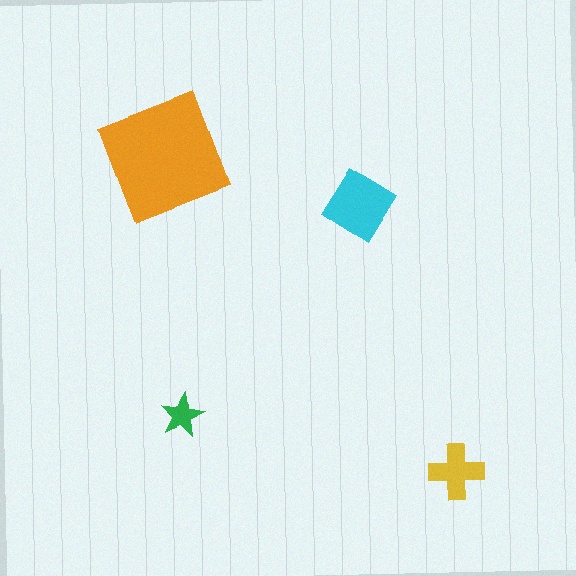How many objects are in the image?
There are 4 objects in the image.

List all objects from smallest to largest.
The green star, the yellow cross, the cyan diamond, the orange square.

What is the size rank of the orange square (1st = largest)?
1st.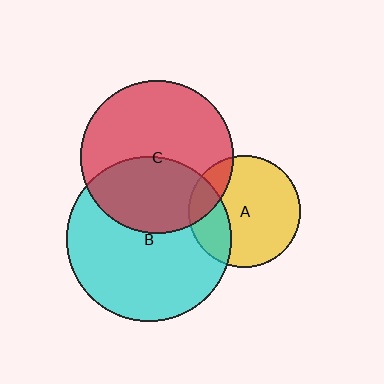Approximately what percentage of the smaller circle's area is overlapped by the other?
Approximately 25%.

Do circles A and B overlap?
Yes.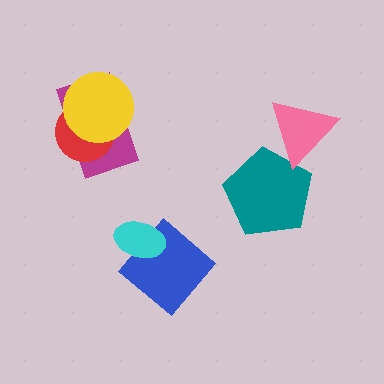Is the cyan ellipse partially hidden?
No, no other shape covers it.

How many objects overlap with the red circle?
2 objects overlap with the red circle.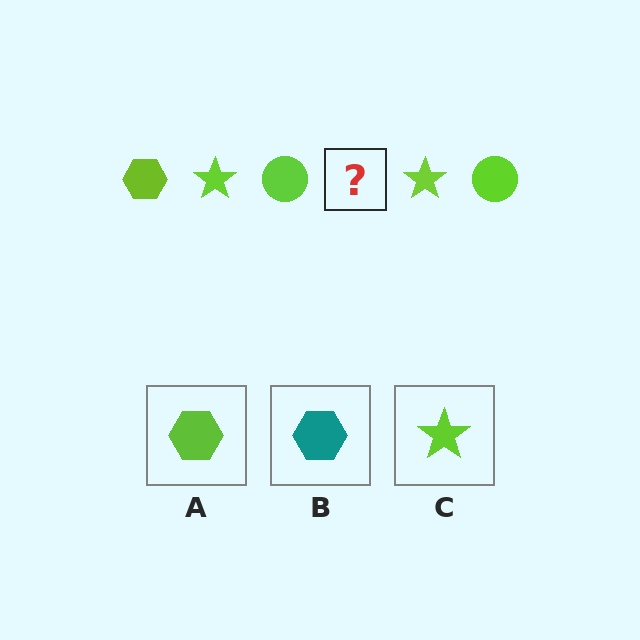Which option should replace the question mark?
Option A.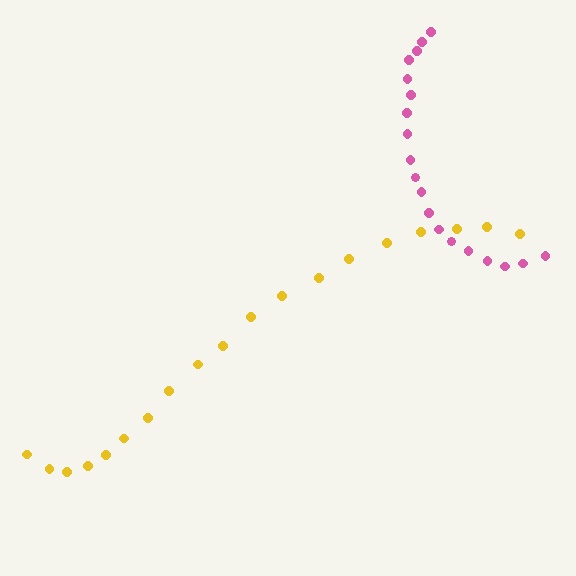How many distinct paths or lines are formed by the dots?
There are 2 distinct paths.